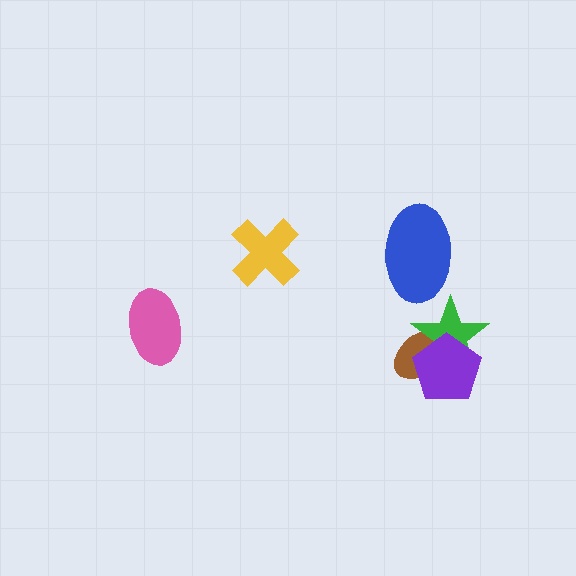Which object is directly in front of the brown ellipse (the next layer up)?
The green star is directly in front of the brown ellipse.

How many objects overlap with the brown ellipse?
2 objects overlap with the brown ellipse.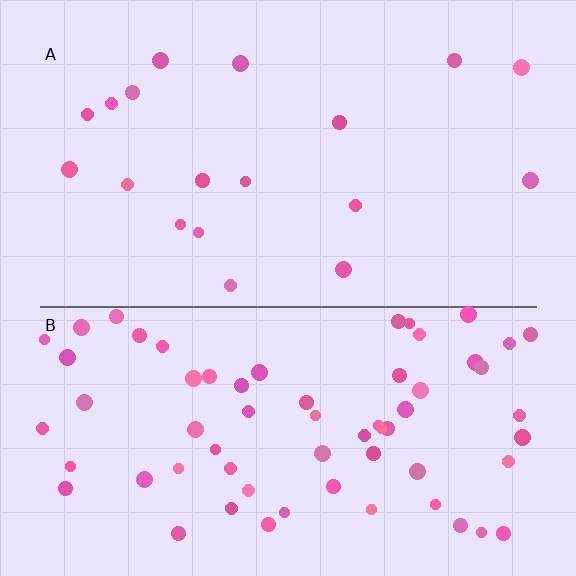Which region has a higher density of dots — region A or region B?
B (the bottom).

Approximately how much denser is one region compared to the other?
Approximately 3.5× — region B over region A.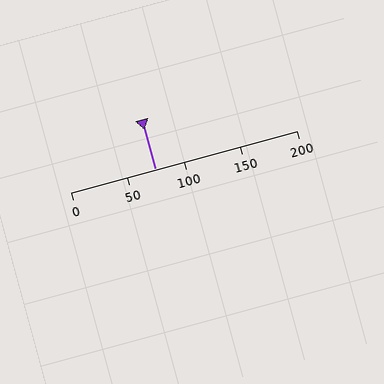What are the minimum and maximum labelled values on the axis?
The axis runs from 0 to 200.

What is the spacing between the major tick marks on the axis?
The major ticks are spaced 50 apart.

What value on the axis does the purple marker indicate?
The marker indicates approximately 75.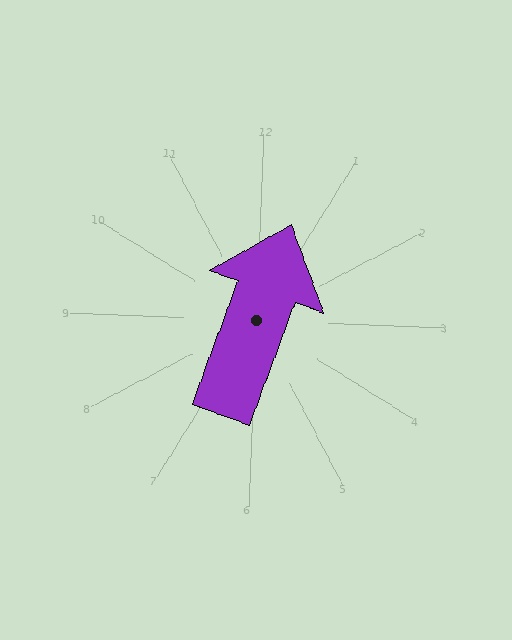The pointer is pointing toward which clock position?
Roughly 1 o'clock.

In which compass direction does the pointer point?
North.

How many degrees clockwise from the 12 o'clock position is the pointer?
Approximately 18 degrees.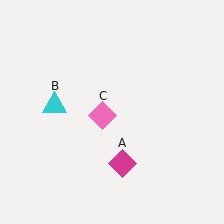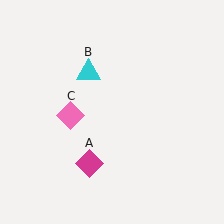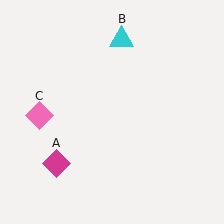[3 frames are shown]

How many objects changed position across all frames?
3 objects changed position: magenta diamond (object A), cyan triangle (object B), pink diamond (object C).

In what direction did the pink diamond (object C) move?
The pink diamond (object C) moved left.